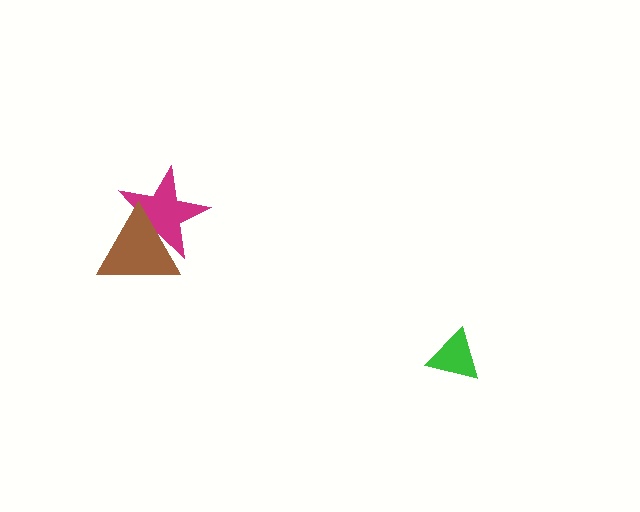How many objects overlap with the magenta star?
1 object overlaps with the magenta star.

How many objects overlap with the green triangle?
0 objects overlap with the green triangle.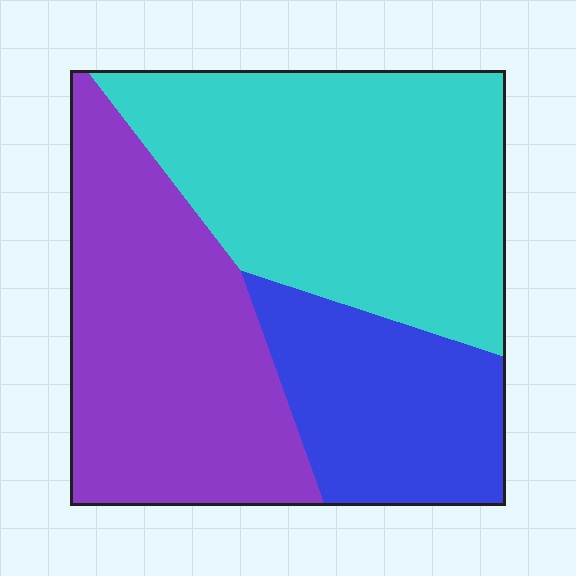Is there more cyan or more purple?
Cyan.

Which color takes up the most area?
Cyan, at roughly 40%.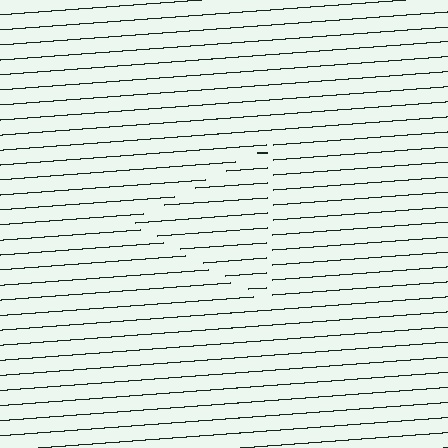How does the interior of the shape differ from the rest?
The interior of the shape contains the same grating, shifted by half a period — the contour is defined by the phase discontinuity where line-ends from the inner and outer gratings abut.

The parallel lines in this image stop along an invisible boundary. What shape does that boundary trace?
An illusory triangle. The interior of the shape contains the same grating, shifted by half a period — the contour is defined by the phase discontinuity where line-ends from the inner and outer gratings abut.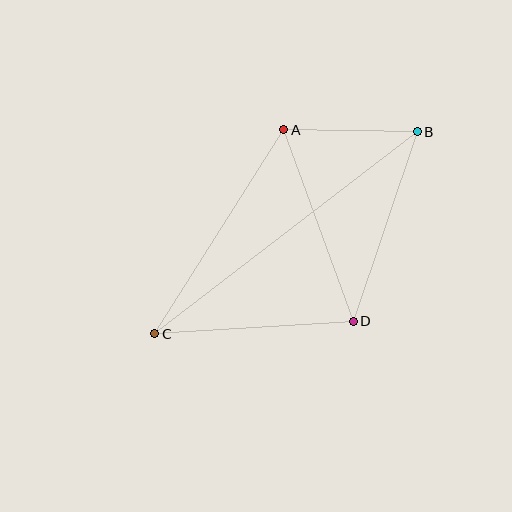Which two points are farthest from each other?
Points B and C are farthest from each other.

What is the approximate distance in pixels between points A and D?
The distance between A and D is approximately 204 pixels.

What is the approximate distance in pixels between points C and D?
The distance between C and D is approximately 199 pixels.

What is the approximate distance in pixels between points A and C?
The distance between A and C is approximately 241 pixels.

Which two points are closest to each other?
Points A and B are closest to each other.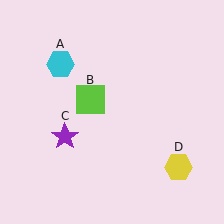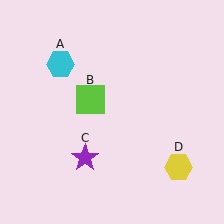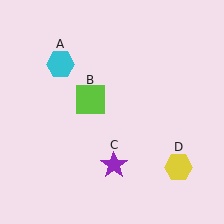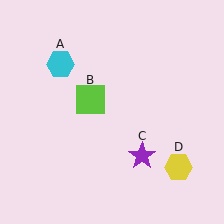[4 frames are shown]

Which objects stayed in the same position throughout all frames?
Cyan hexagon (object A) and lime square (object B) and yellow hexagon (object D) remained stationary.